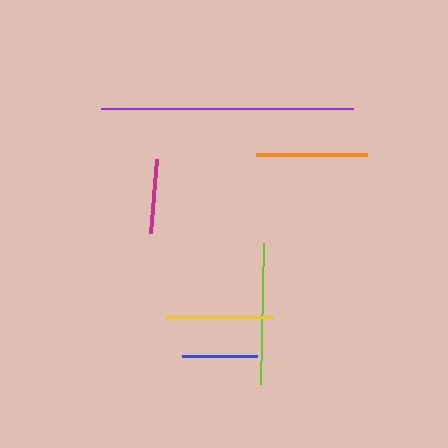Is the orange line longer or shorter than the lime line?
The lime line is longer than the orange line.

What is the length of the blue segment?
The blue segment is approximately 76 pixels long.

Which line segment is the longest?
The purple line is the longest at approximately 251 pixels.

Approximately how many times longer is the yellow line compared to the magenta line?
The yellow line is approximately 1.5 times the length of the magenta line.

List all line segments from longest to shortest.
From longest to shortest: purple, lime, orange, yellow, blue, magenta.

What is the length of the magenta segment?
The magenta segment is approximately 74 pixels long.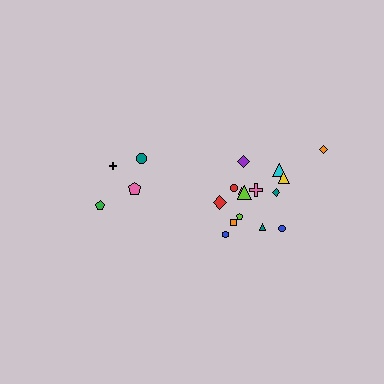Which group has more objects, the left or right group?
The right group.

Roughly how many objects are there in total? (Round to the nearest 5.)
Roughly 20 objects in total.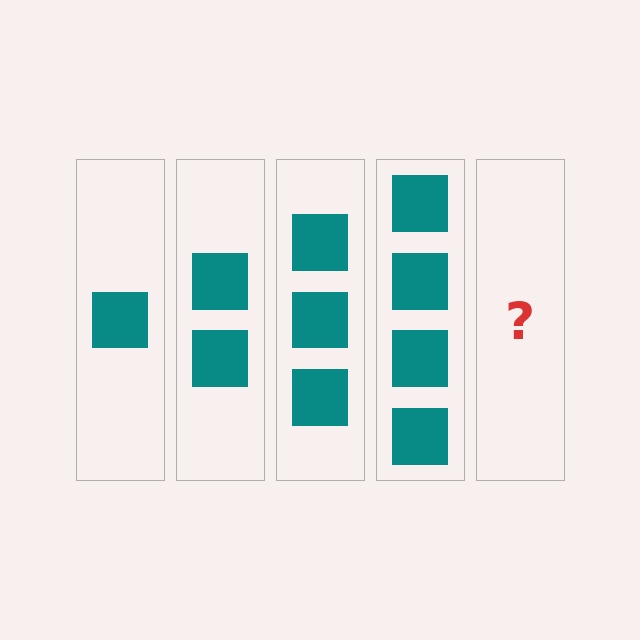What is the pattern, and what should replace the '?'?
The pattern is that each step adds one more square. The '?' should be 5 squares.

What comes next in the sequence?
The next element should be 5 squares.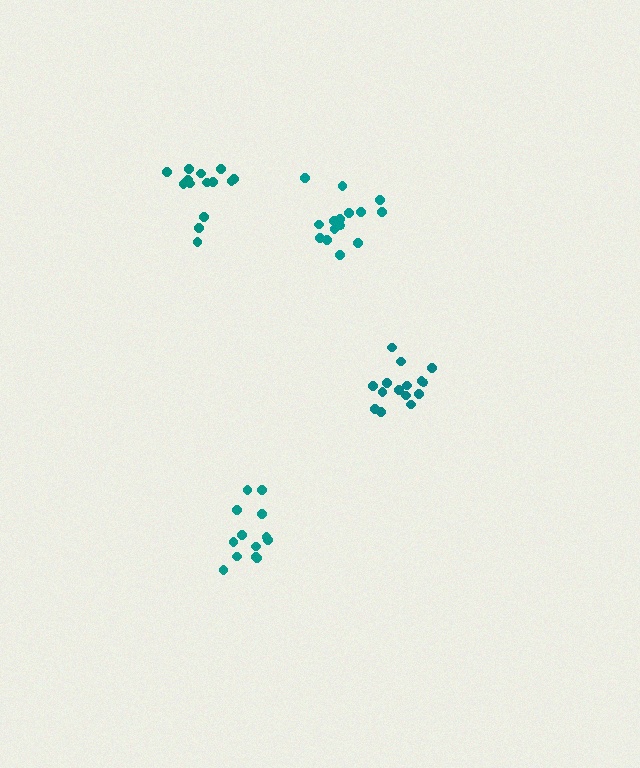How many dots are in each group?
Group 1: 13 dots, Group 2: 14 dots, Group 3: 15 dots, Group 4: 15 dots (57 total).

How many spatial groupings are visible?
There are 4 spatial groupings.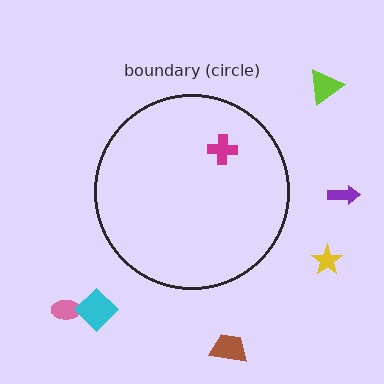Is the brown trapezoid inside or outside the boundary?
Outside.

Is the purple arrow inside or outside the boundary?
Outside.